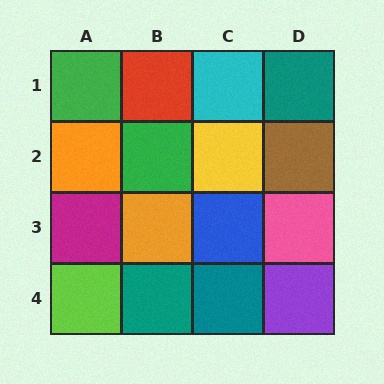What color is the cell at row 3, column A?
Magenta.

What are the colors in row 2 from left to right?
Orange, green, yellow, brown.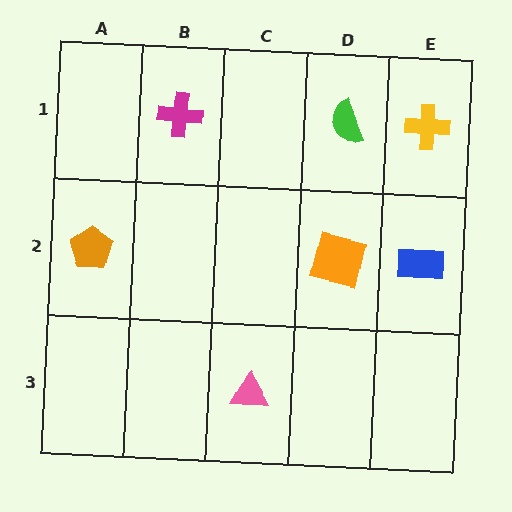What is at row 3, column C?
A pink triangle.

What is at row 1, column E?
A yellow cross.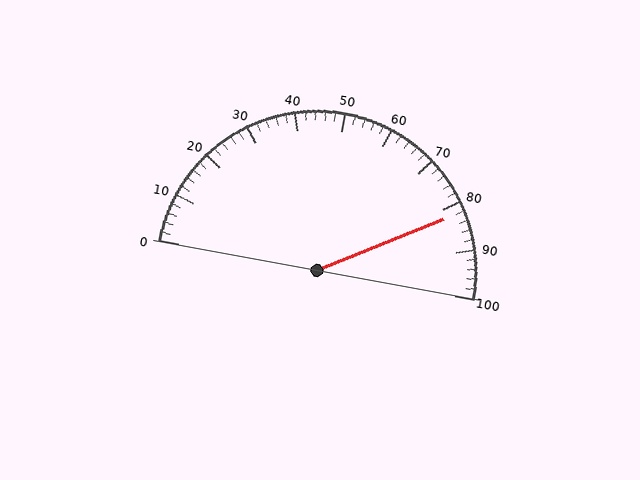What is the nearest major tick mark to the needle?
The nearest major tick mark is 80.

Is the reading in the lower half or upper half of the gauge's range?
The reading is in the upper half of the range (0 to 100).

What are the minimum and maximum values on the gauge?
The gauge ranges from 0 to 100.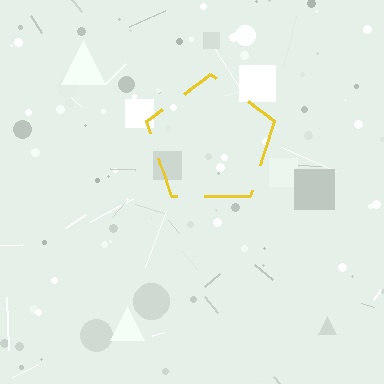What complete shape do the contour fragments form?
The contour fragments form a pentagon.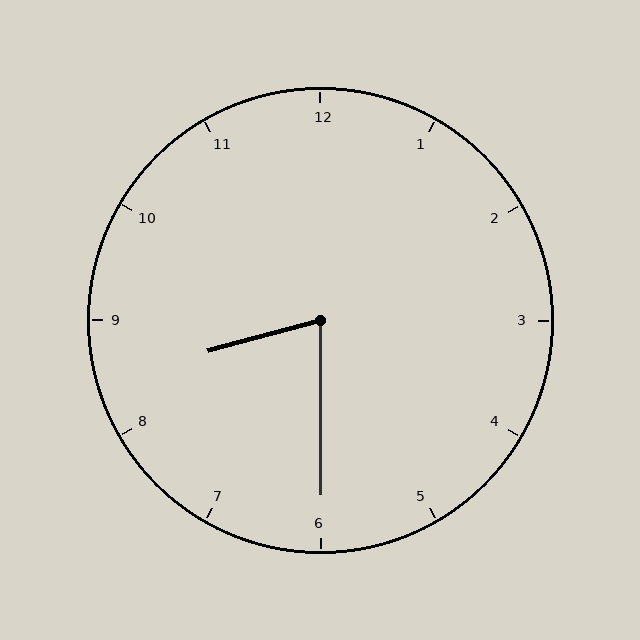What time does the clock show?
8:30.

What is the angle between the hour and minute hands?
Approximately 75 degrees.